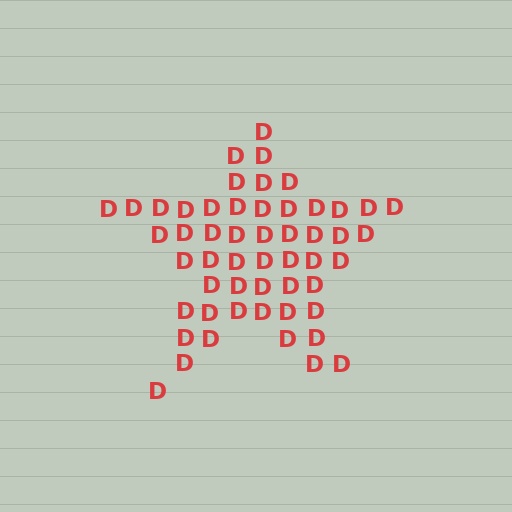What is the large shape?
The large shape is a star.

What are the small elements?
The small elements are letter D's.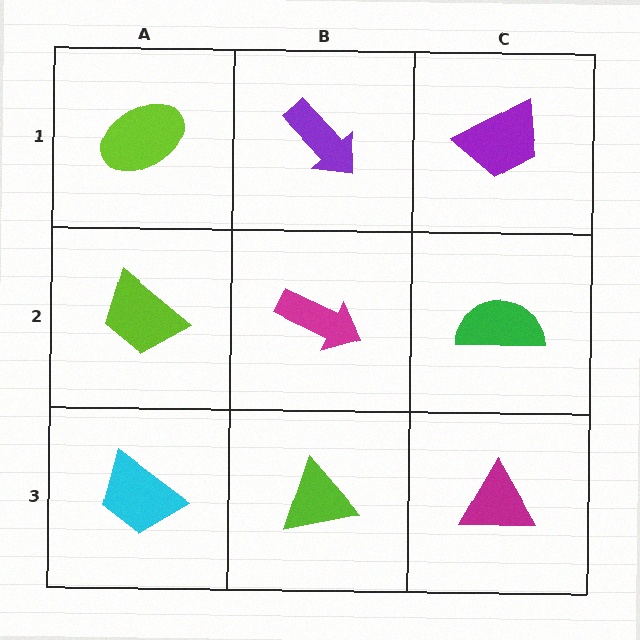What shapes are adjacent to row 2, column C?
A purple trapezoid (row 1, column C), a magenta triangle (row 3, column C), a magenta arrow (row 2, column B).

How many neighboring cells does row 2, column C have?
3.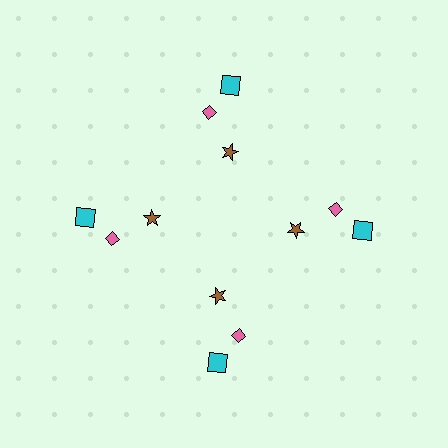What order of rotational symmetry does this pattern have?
This pattern has 4-fold rotational symmetry.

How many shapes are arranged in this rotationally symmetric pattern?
There are 12 shapes, arranged in 4 groups of 3.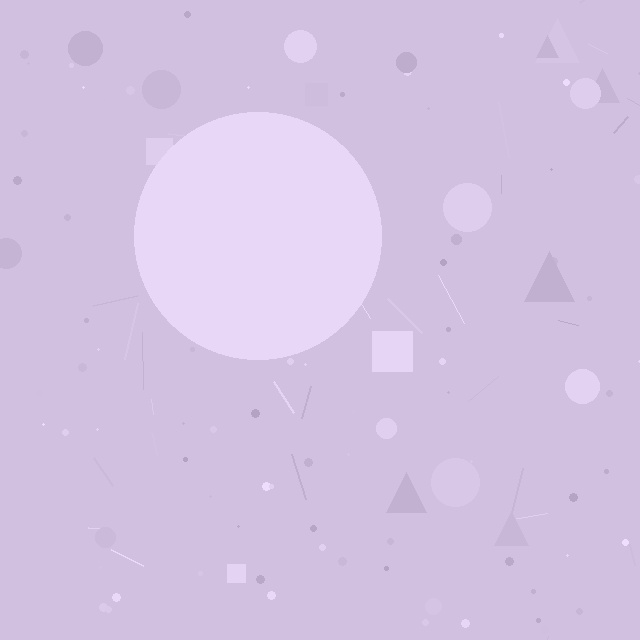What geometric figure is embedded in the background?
A circle is embedded in the background.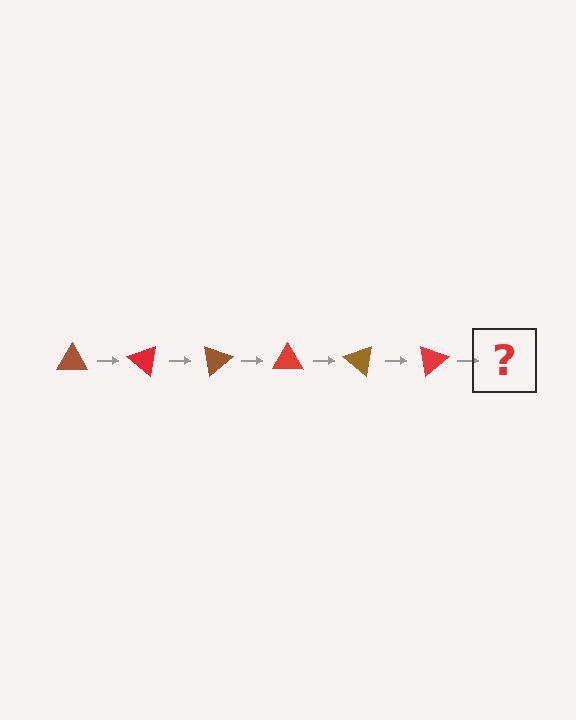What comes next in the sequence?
The next element should be a brown triangle, rotated 240 degrees from the start.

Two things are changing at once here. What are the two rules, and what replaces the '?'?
The two rules are that it rotates 40 degrees each step and the color cycles through brown and red. The '?' should be a brown triangle, rotated 240 degrees from the start.